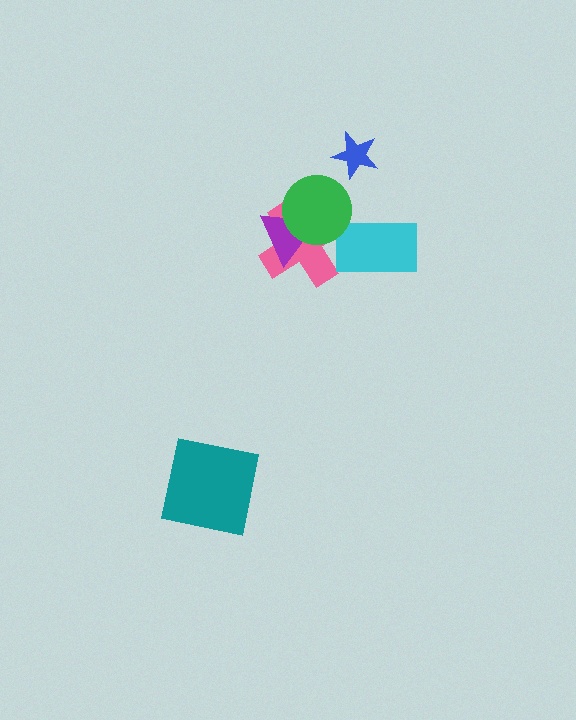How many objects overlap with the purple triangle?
2 objects overlap with the purple triangle.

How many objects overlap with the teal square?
0 objects overlap with the teal square.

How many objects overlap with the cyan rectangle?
1 object overlaps with the cyan rectangle.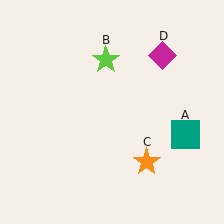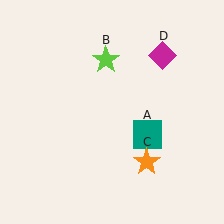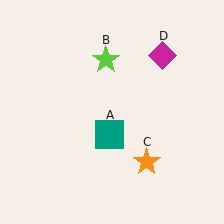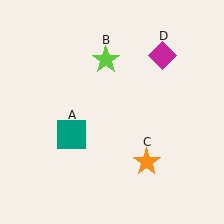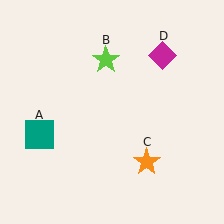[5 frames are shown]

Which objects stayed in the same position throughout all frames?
Lime star (object B) and orange star (object C) and magenta diamond (object D) remained stationary.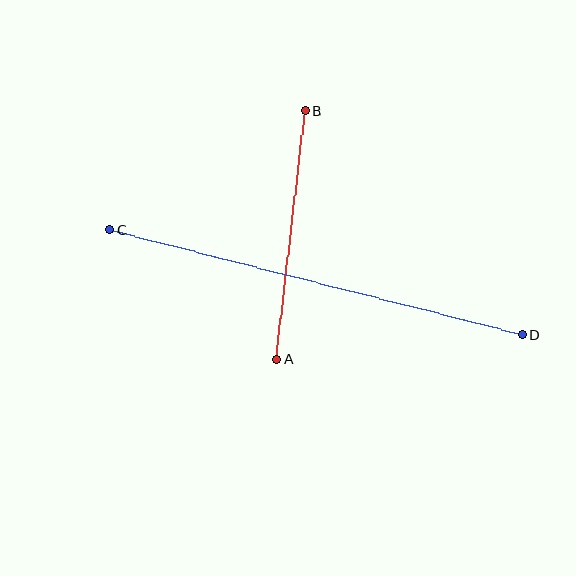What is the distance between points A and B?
The distance is approximately 250 pixels.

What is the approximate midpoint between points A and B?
The midpoint is at approximately (291, 235) pixels.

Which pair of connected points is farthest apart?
Points C and D are farthest apart.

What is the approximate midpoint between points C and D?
The midpoint is at approximately (316, 282) pixels.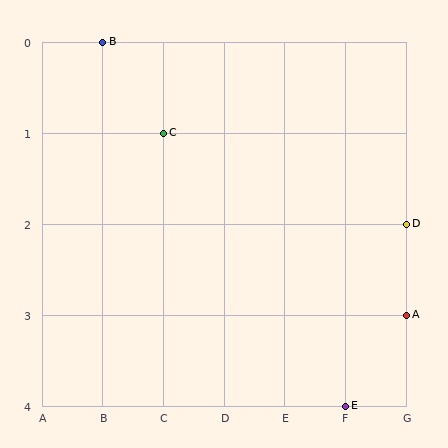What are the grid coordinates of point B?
Point B is at grid coordinates (B, 0).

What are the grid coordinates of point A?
Point A is at grid coordinates (G, 3).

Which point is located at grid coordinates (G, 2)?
Point D is at (G, 2).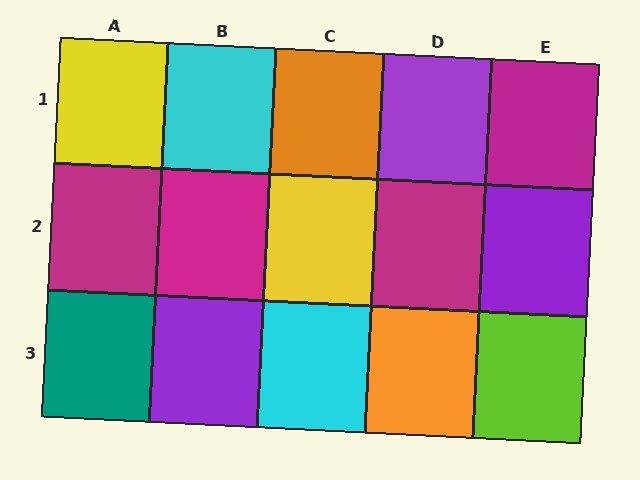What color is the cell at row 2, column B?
Magenta.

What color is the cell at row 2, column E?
Purple.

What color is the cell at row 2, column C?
Yellow.